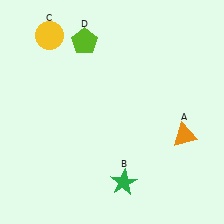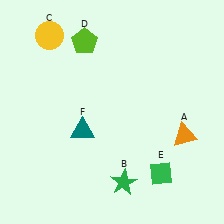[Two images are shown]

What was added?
A green diamond (E), a teal triangle (F) were added in Image 2.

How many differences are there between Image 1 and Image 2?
There are 2 differences between the two images.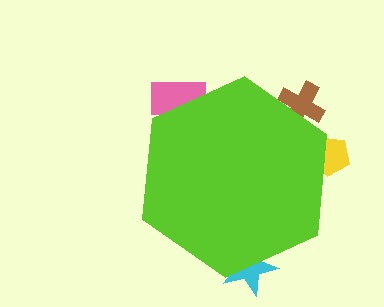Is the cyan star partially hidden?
Yes, the cyan star is partially hidden behind the lime hexagon.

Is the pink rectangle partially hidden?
Yes, the pink rectangle is partially hidden behind the lime hexagon.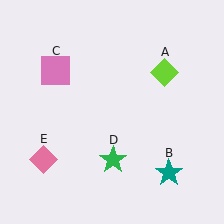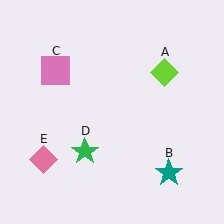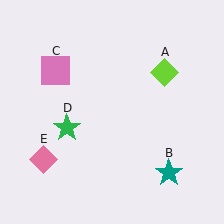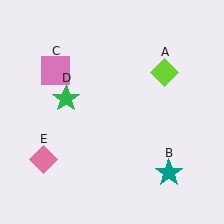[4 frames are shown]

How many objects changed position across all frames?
1 object changed position: green star (object D).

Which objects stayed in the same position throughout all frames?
Lime diamond (object A) and teal star (object B) and pink square (object C) and pink diamond (object E) remained stationary.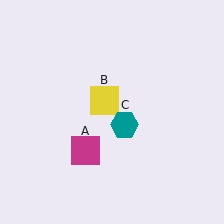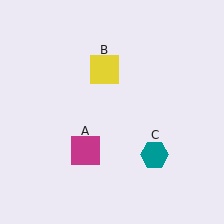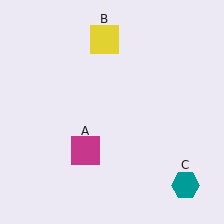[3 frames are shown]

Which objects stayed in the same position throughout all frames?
Magenta square (object A) remained stationary.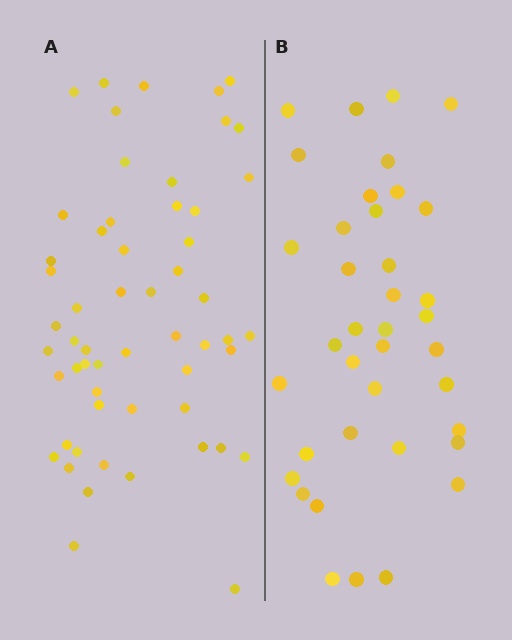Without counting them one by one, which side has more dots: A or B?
Region A (the left region) has more dots.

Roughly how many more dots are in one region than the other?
Region A has approximately 20 more dots than region B.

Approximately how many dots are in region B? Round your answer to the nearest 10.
About 40 dots. (The exact count is 38, which rounds to 40.)